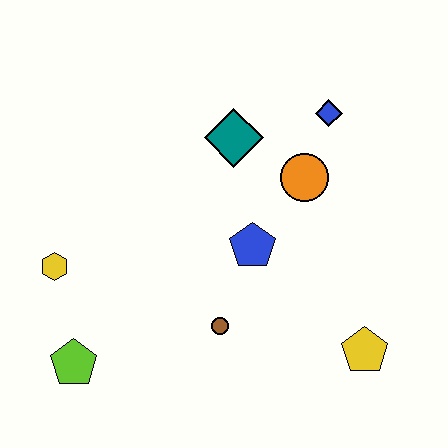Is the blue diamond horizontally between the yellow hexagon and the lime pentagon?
No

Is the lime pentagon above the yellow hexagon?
No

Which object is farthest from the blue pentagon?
The lime pentagon is farthest from the blue pentagon.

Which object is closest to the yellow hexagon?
The lime pentagon is closest to the yellow hexagon.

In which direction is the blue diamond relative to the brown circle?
The blue diamond is above the brown circle.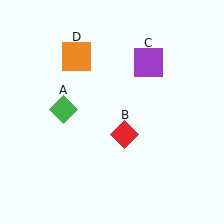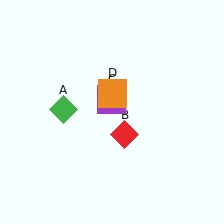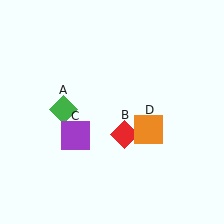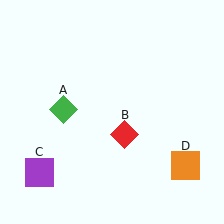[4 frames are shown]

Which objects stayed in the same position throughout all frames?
Green diamond (object A) and red diamond (object B) remained stationary.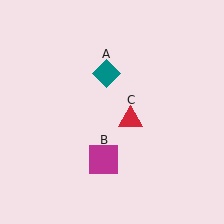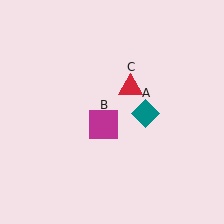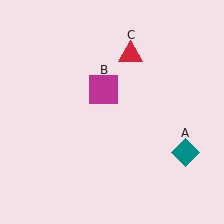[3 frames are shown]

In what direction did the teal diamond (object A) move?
The teal diamond (object A) moved down and to the right.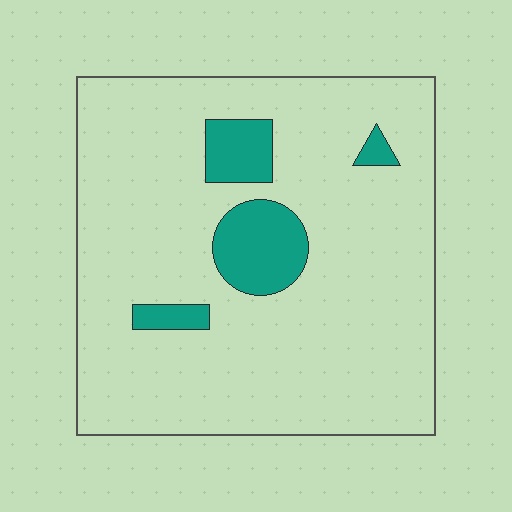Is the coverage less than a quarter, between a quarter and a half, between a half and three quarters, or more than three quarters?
Less than a quarter.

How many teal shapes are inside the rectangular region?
4.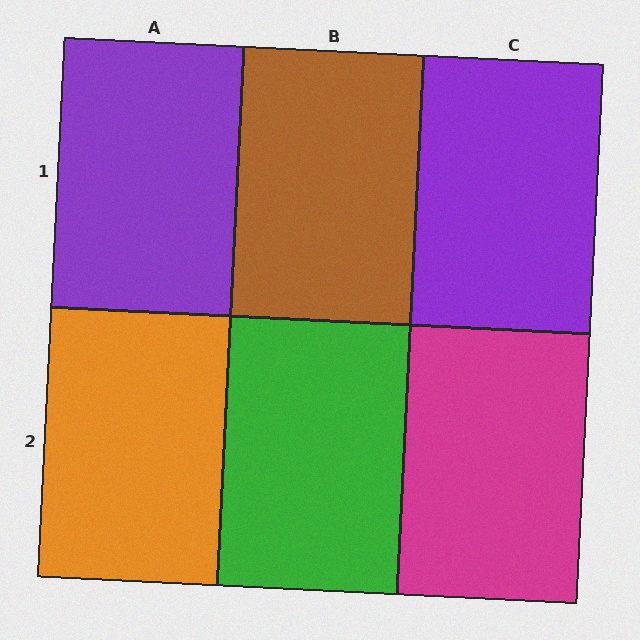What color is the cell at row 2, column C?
Magenta.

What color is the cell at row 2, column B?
Green.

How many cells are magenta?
1 cell is magenta.